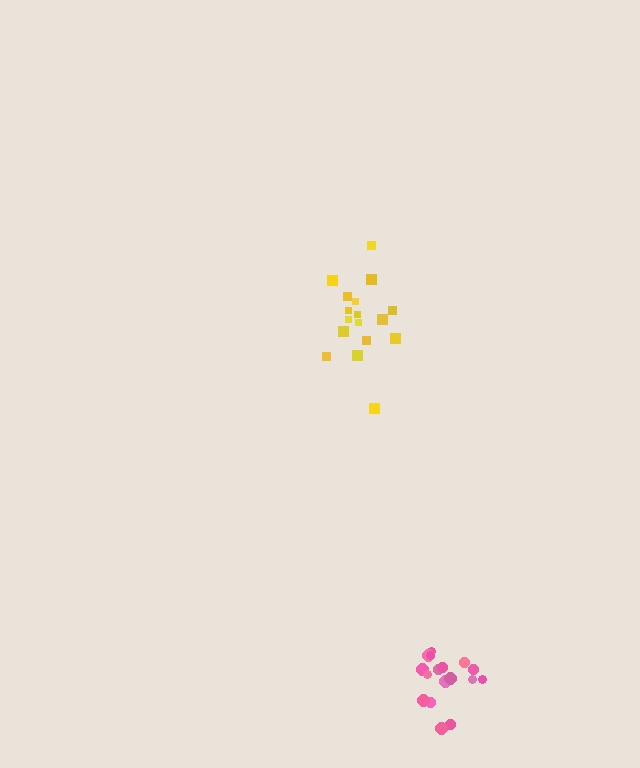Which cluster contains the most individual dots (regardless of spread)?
Yellow (17).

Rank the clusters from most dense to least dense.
pink, yellow.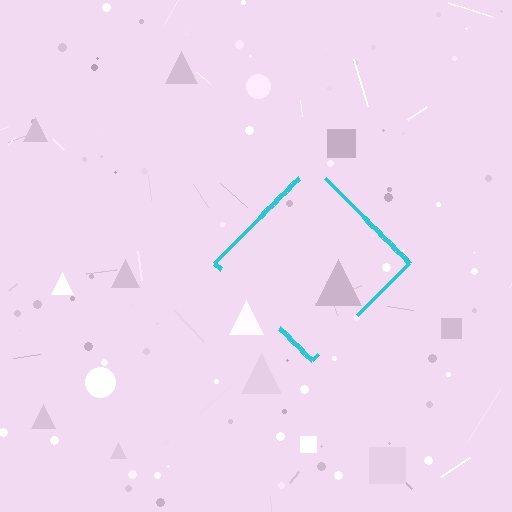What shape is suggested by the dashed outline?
The dashed outline suggests a diamond.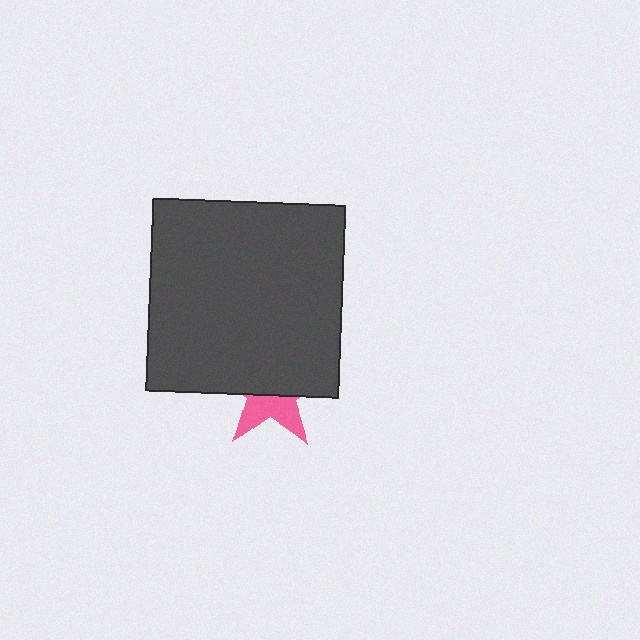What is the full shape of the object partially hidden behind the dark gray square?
The partially hidden object is a pink star.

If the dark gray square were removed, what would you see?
You would see the complete pink star.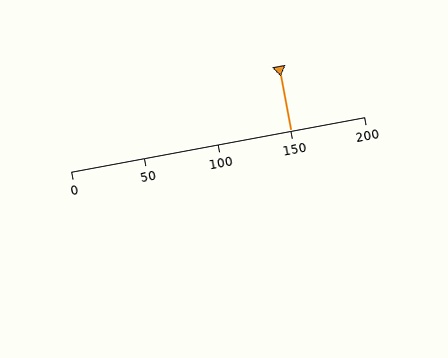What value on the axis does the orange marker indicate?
The marker indicates approximately 150.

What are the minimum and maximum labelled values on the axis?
The axis runs from 0 to 200.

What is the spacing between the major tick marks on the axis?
The major ticks are spaced 50 apart.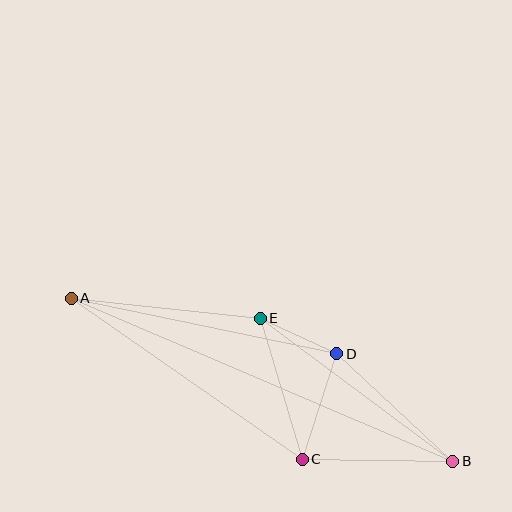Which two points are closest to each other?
Points D and E are closest to each other.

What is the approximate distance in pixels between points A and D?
The distance between A and D is approximately 271 pixels.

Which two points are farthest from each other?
Points A and B are farthest from each other.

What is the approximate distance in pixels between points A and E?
The distance between A and E is approximately 190 pixels.